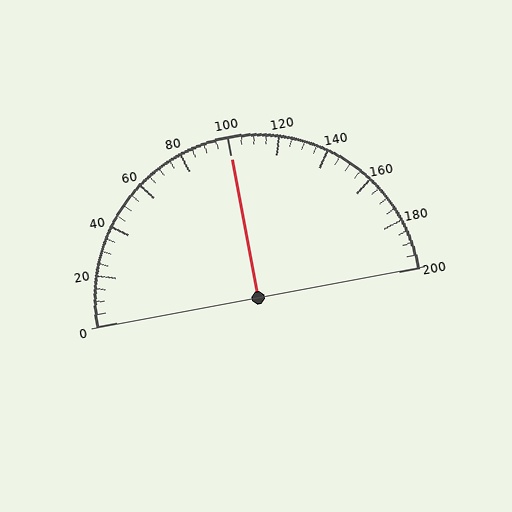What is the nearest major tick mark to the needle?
The nearest major tick mark is 100.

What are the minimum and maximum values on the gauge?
The gauge ranges from 0 to 200.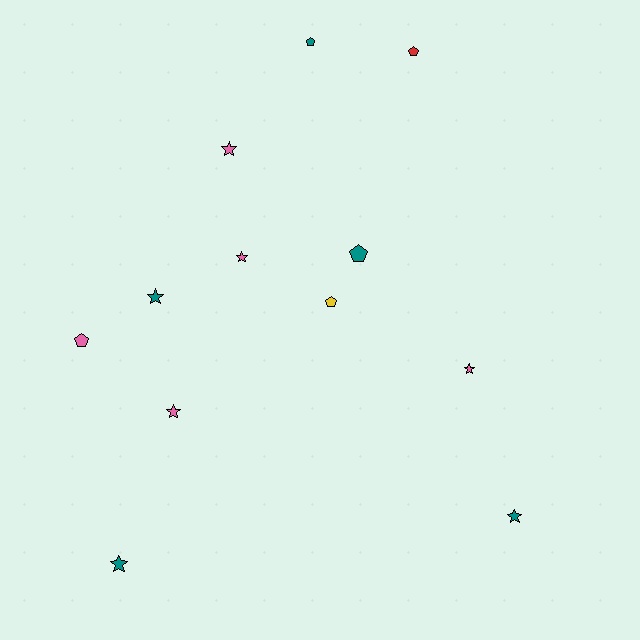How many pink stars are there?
There are 4 pink stars.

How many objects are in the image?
There are 12 objects.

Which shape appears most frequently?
Star, with 7 objects.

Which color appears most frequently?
Teal, with 5 objects.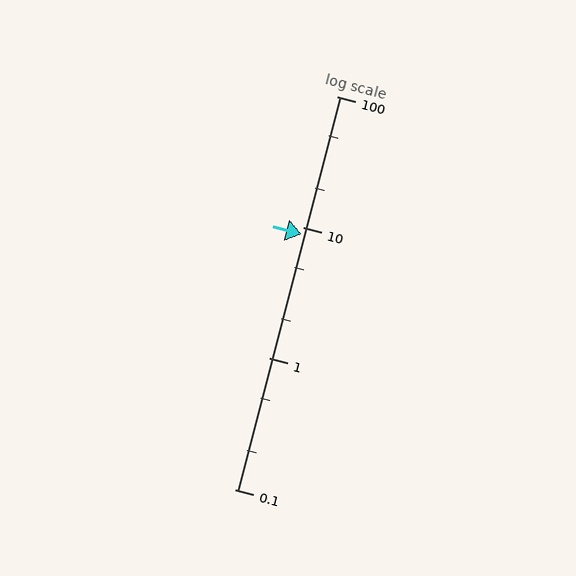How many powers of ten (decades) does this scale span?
The scale spans 3 decades, from 0.1 to 100.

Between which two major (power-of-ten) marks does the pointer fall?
The pointer is between 1 and 10.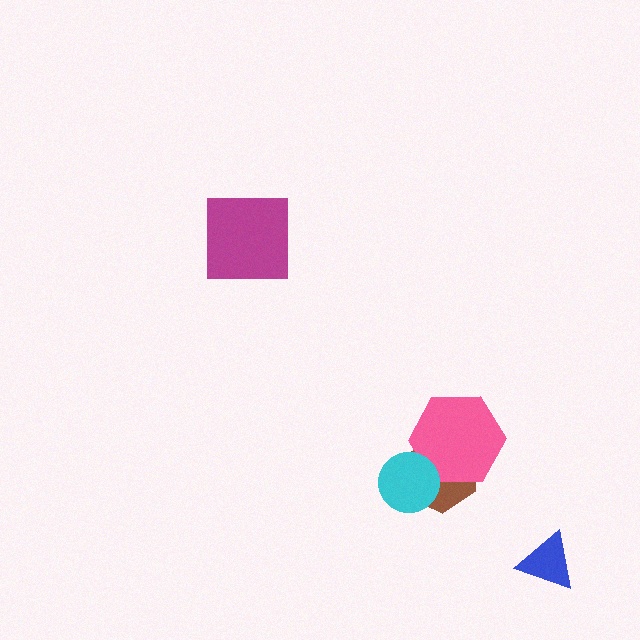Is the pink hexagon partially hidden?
Yes, it is partially covered by another shape.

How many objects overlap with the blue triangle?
0 objects overlap with the blue triangle.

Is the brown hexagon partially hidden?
Yes, it is partially covered by another shape.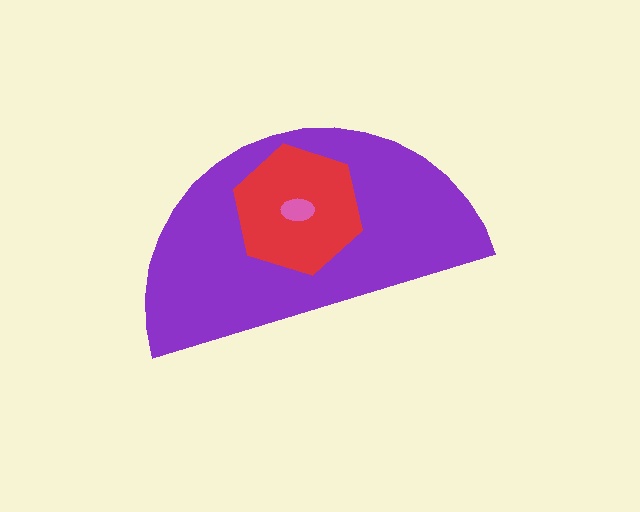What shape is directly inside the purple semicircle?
The red hexagon.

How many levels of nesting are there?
3.